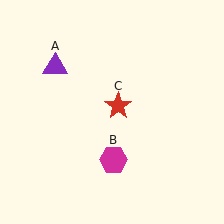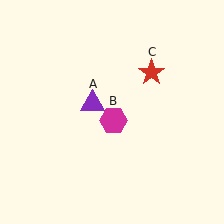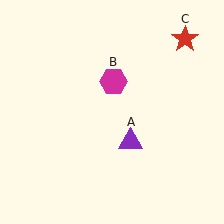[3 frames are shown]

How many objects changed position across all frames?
3 objects changed position: purple triangle (object A), magenta hexagon (object B), red star (object C).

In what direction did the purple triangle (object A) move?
The purple triangle (object A) moved down and to the right.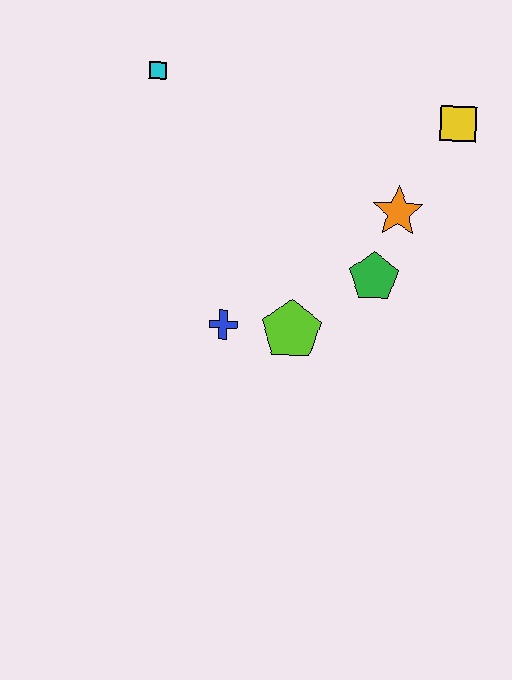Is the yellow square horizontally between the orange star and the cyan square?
No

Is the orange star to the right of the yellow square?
No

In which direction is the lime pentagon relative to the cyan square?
The lime pentagon is below the cyan square.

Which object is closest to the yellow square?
The orange star is closest to the yellow square.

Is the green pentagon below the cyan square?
Yes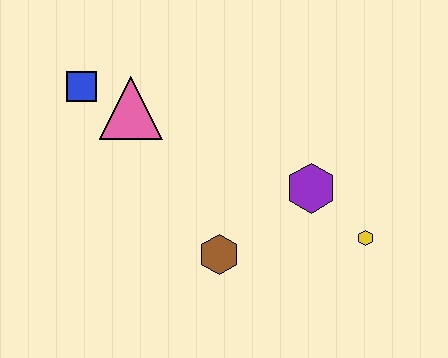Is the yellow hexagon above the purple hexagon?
No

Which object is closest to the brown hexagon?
The purple hexagon is closest to the brown hexagon.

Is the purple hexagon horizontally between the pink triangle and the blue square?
No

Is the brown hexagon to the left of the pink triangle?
No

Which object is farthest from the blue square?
The yellow hexagon is farthest from the blue square.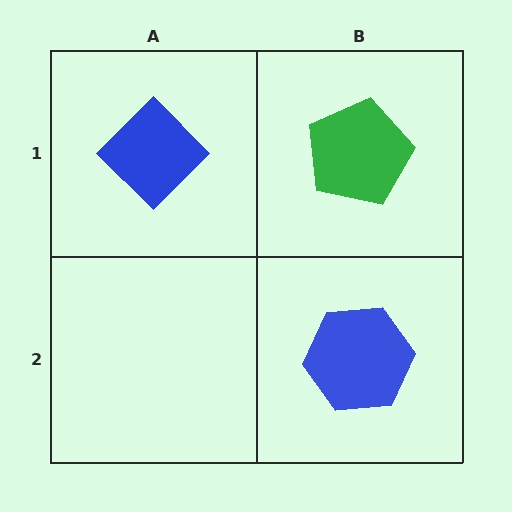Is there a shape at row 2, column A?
No, that cell is empty.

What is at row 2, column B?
A blue hexagon.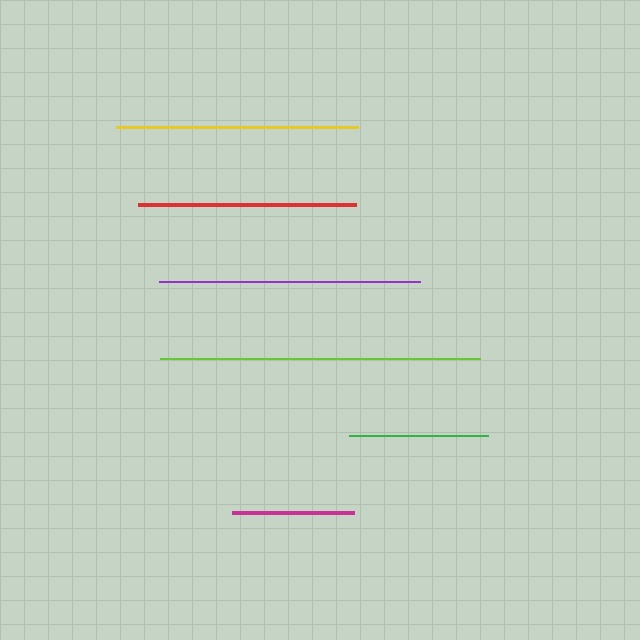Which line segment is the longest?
The lime line is the longest at approximately 320 pixels.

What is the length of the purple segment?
The purple segment is approximately 261 pixels long.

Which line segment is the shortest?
The magenta line is the shortest at approximately 122 pixels.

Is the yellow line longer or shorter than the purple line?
The purple line is longer than the yellow line.